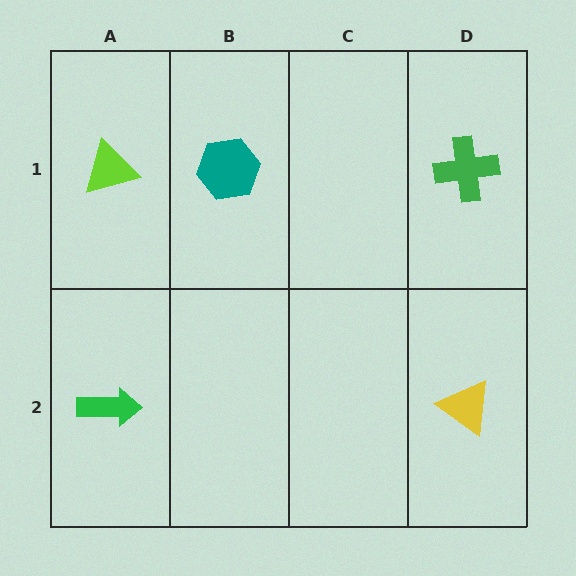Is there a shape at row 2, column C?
No, that cell is empty.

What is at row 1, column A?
A lime triangle.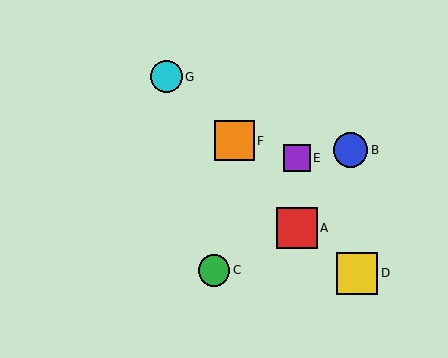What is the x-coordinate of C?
Object C is at x≈214.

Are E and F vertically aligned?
No, E is at x≈297 and F is at x≈234.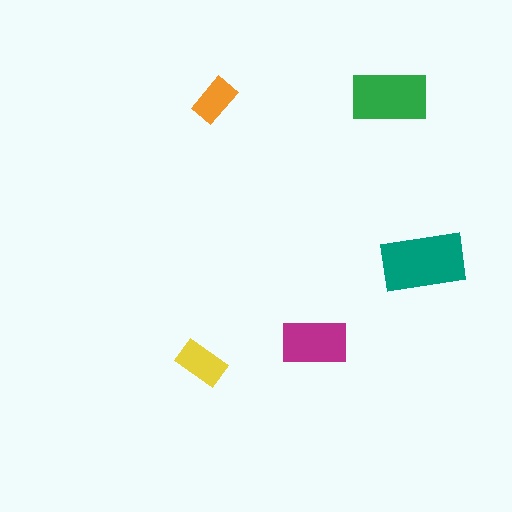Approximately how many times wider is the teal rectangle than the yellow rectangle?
About 1.5 times wider.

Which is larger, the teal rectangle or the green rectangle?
The teal one.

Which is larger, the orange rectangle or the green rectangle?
The green one.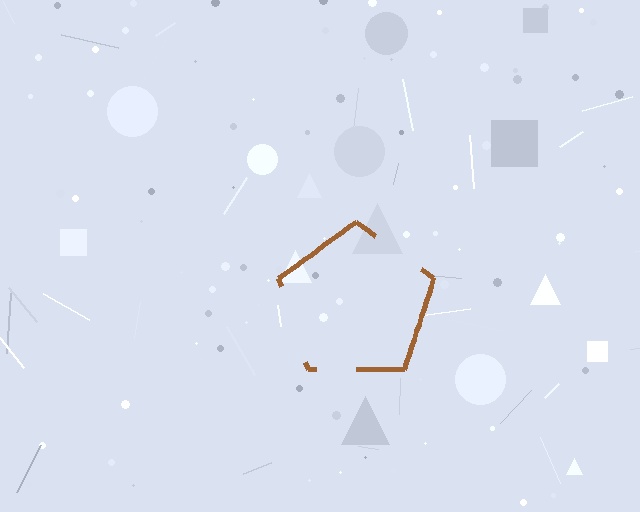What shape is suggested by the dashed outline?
The dashed outline suggests a pentagon.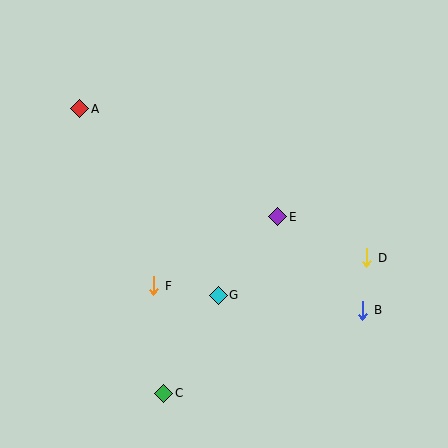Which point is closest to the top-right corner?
Point D is closest to the top-right corner.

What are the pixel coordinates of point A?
Point A is at (80, 109).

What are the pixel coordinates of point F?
Point F is at (154, 286).